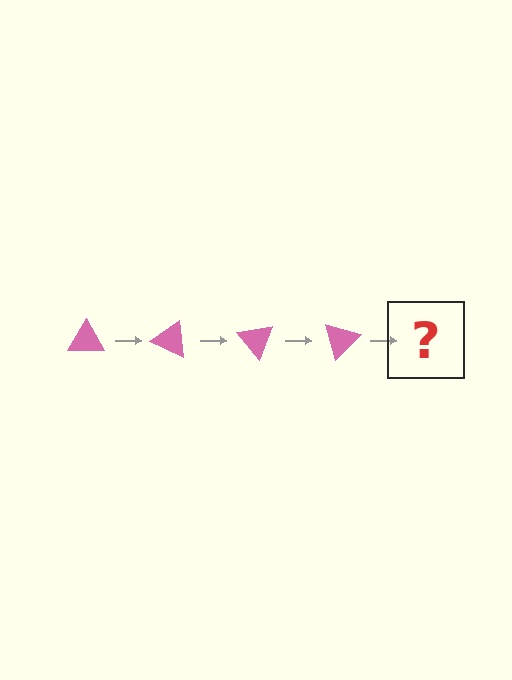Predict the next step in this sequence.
The next step is a pink triangle rotated 100 degrees.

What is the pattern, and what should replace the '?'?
The pattern is that the triangle rotates 25 degrees each step. The '?' should be a pink triangle rotated 100 degrees.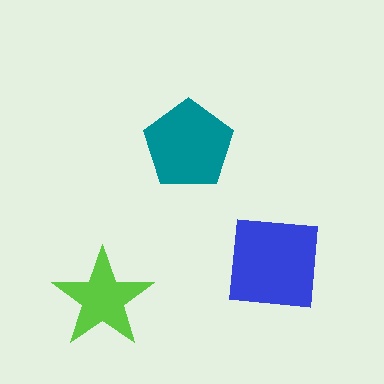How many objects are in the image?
There are 3 objects in the image.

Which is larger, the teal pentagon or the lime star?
The teal pentagon.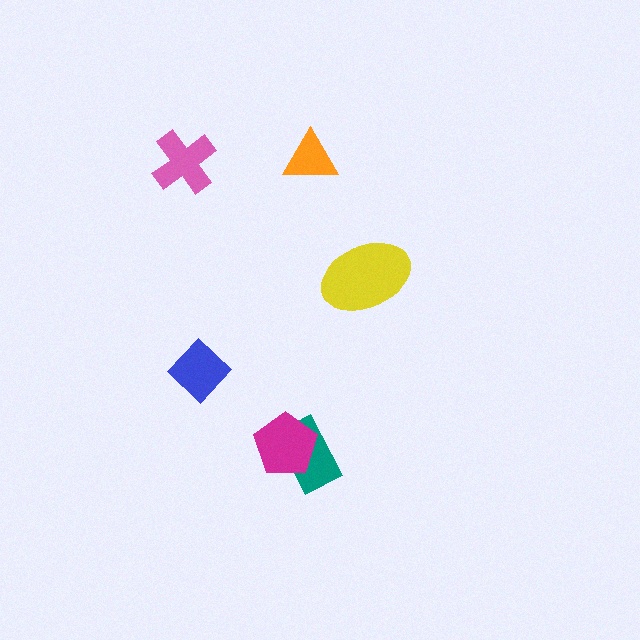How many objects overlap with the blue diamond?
0 objects overlap with the blue diamond.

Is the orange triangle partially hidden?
No, no other shape covers it.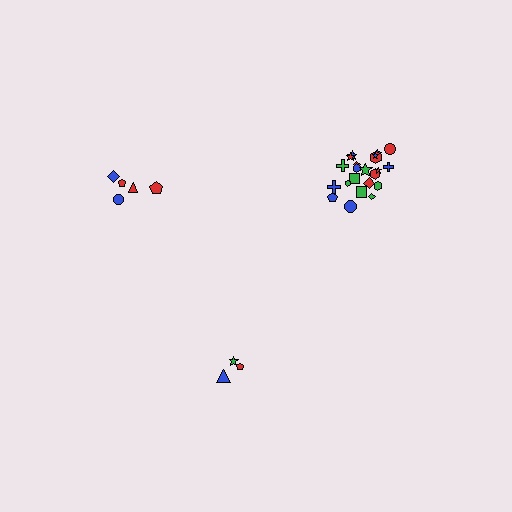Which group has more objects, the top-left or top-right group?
The top-right group.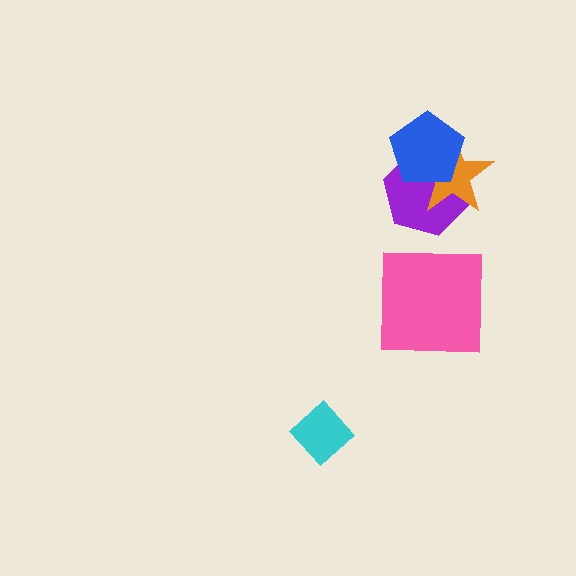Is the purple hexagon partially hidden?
Yes, it is partially covered by another shape.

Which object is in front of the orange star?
The blue pentagon is in front of the orange star.